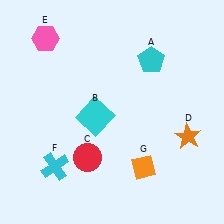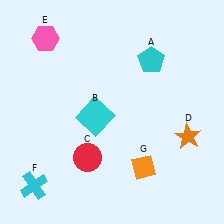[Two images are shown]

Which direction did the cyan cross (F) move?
The cyan cross (F) moved left.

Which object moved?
The cyan cross (F) moved left.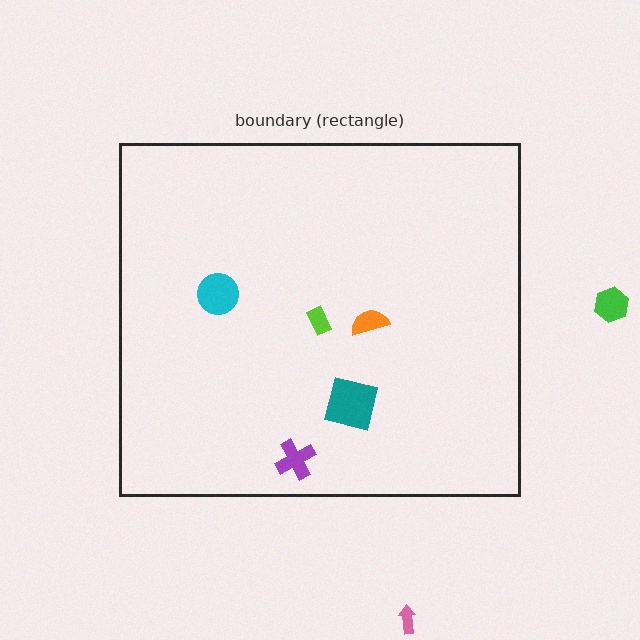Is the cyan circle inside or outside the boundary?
Inside.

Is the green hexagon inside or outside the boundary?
Outside.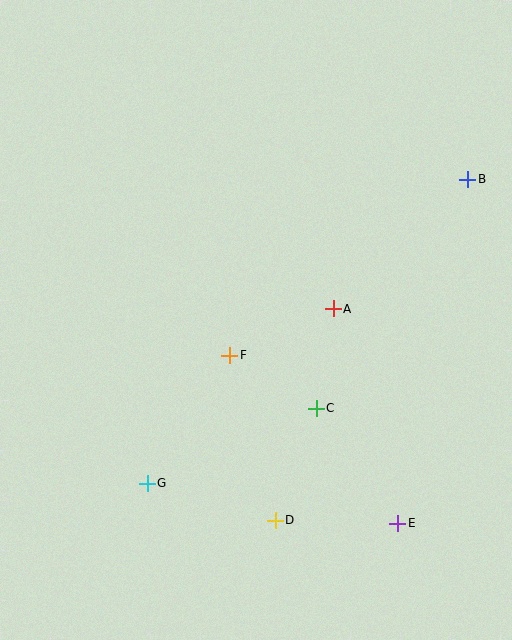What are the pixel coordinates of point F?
Point F is at (230, 355).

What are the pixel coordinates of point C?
Point C is at (316, 408).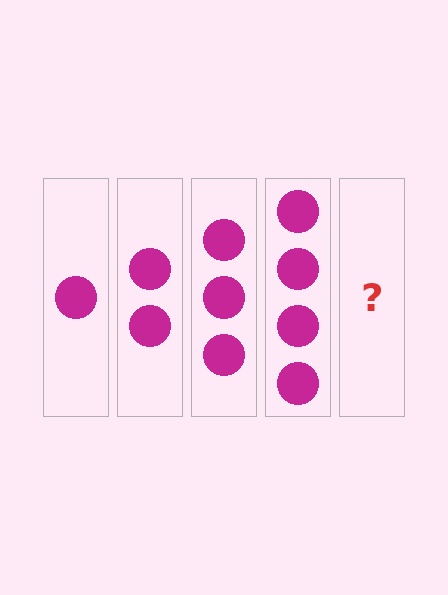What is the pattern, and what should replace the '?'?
The pattern is that each step adds one more circle. The '?' should be 5 circles.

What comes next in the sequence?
The next element should be 5 circles.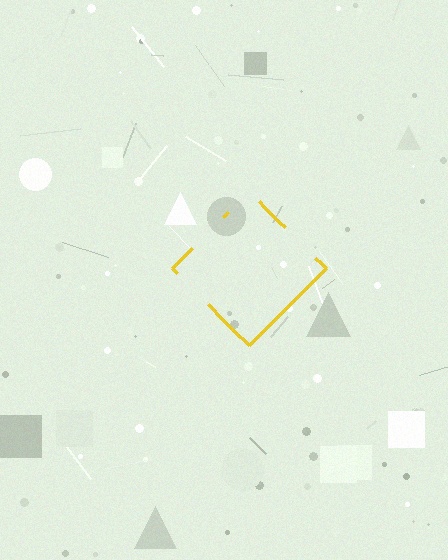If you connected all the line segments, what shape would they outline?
They would outline a diamond.